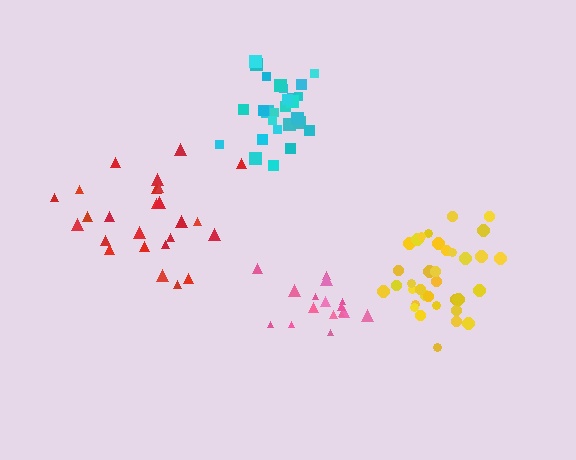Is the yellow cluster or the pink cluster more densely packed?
Yellow.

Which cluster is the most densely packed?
Cyan.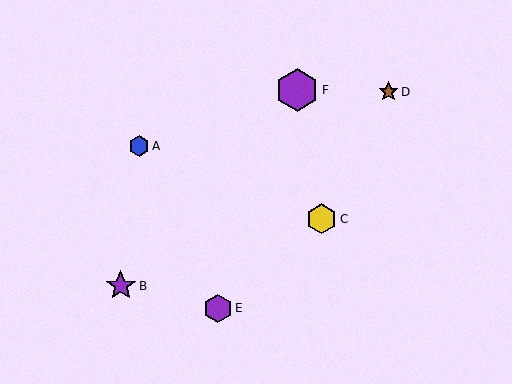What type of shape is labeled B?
Shape B is a purple star.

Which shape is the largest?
The purple hexagon (labeled F) is the largest.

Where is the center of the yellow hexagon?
The center of the yellow hexagon is at (322, 219).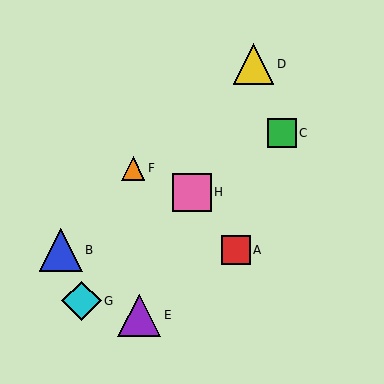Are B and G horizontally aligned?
No, B is at y≈250 and G is at y≈301.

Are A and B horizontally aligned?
Yes, both are at y≈250.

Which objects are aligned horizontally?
Objects A, B are aligned horizontally.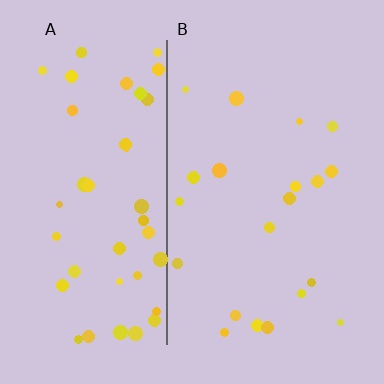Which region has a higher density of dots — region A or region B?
A (the left).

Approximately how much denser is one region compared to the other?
Approximately 2.1× — region A over region B.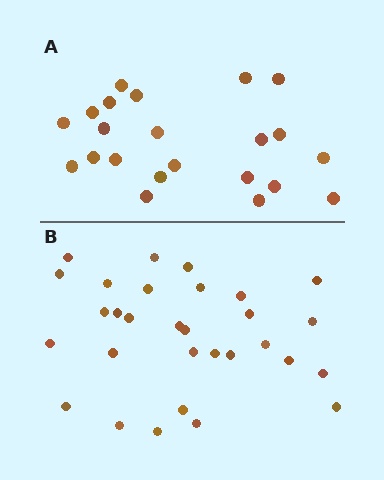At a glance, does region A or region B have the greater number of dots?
Region B (the bottom region) has more dots.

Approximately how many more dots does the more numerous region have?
Region B has roughly 8 or so more dots than region A.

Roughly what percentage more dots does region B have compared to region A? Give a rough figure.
About 35% more.